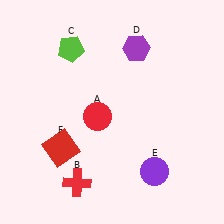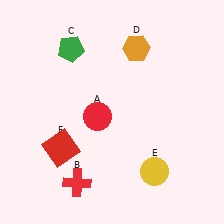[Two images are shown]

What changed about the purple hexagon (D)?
In Image 1, D is purple. In Image 2, it changed to orange.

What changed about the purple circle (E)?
In Image 1, E is purple. In Image 2, it changed to yellow.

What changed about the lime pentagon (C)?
In Image 1, C is lime. In Image 2, it changed to green.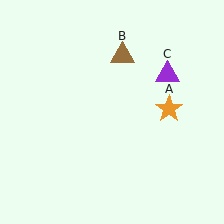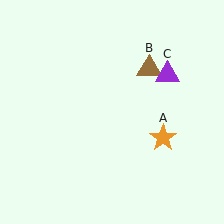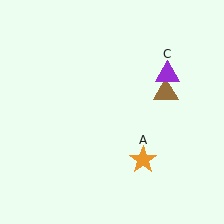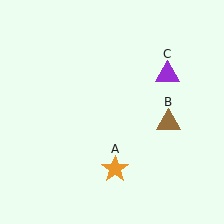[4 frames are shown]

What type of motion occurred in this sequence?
The orange star (object A), brown triangle (object B) rotated clockwise around the center of the scene.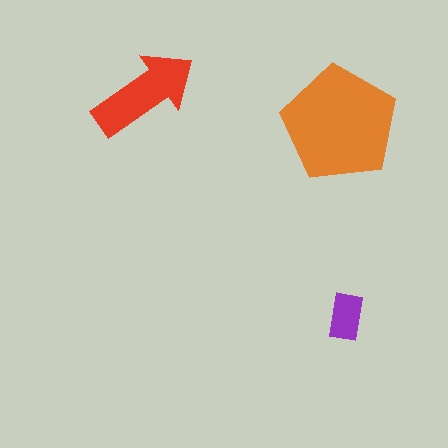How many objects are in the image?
There are 3 objects in the image.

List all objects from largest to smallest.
The orange pentagon, the red arrow, the purple rectangle.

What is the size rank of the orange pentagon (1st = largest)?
1st.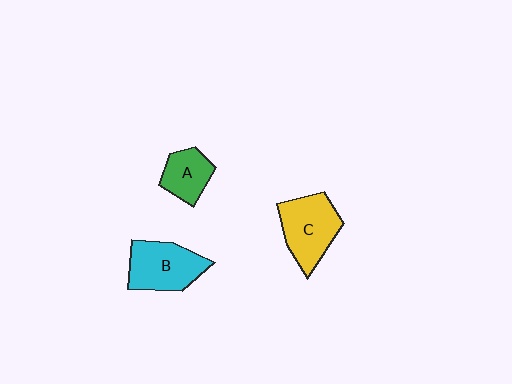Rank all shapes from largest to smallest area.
From largest to smallest: C (yellow), B (cyan), A (green).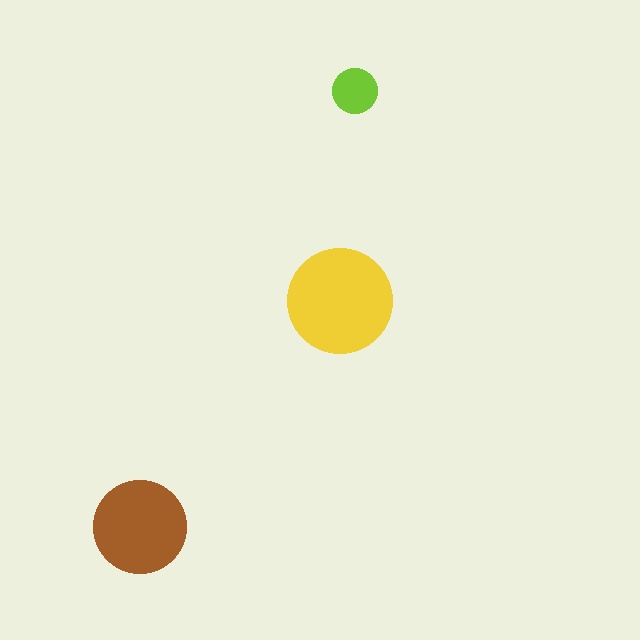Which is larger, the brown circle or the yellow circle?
The yellow one.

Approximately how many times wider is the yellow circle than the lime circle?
About 2.5 times wider.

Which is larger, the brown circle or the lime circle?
The brown one.